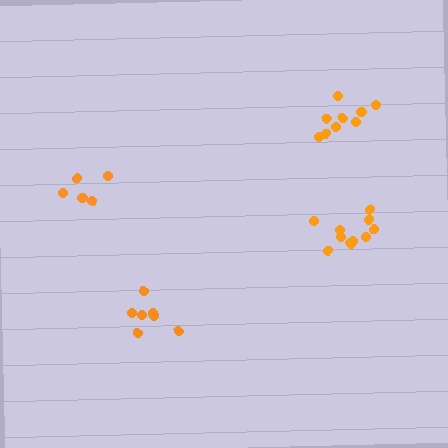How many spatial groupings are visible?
There are 4 spatial groupings.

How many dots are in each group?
Group 1: 9 dots, Group 2: 10 dots, Group 3: 7 dots, Group 4: 5 dots (31 total).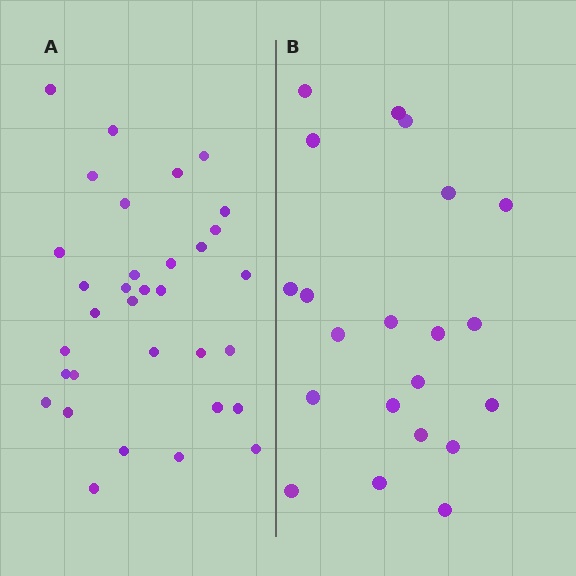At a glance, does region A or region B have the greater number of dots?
Region A (the left region) has more dots.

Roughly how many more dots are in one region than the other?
Region A has roughly 12 or so more dots than region B.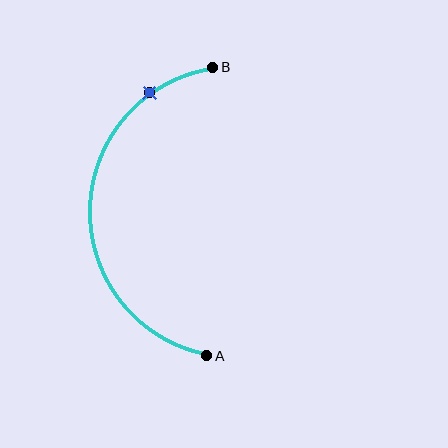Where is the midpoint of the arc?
The arc midpoint is the point on the curve farthest from the straight line joining A and B. It sits to the left of that line.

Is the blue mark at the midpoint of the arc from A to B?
No. The blue mark lies on the arc but is closer to endpoint B. The arc midpoint would be at the point on the curve equidistant along the arc from both A and B.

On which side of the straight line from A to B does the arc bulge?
The arc bulges to the left of the straight line connecting A and B.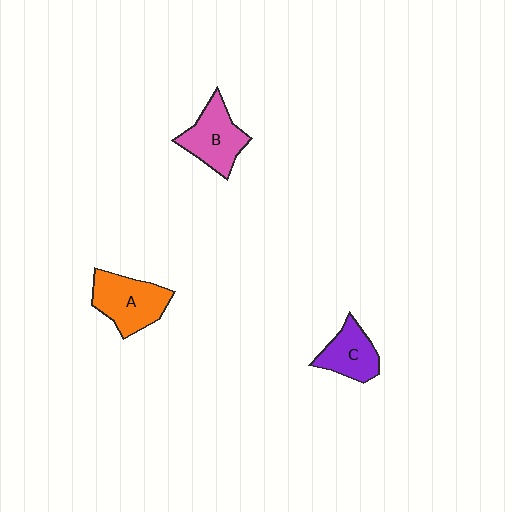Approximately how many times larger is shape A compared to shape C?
Approximately 1.3 times.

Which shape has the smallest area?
Shape C (purple).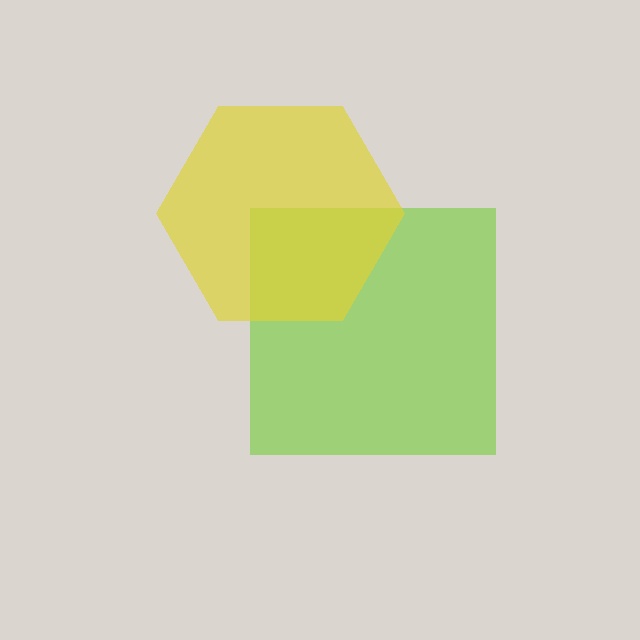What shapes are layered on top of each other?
The layered shapes are: a lime square, a yellow hexagon.